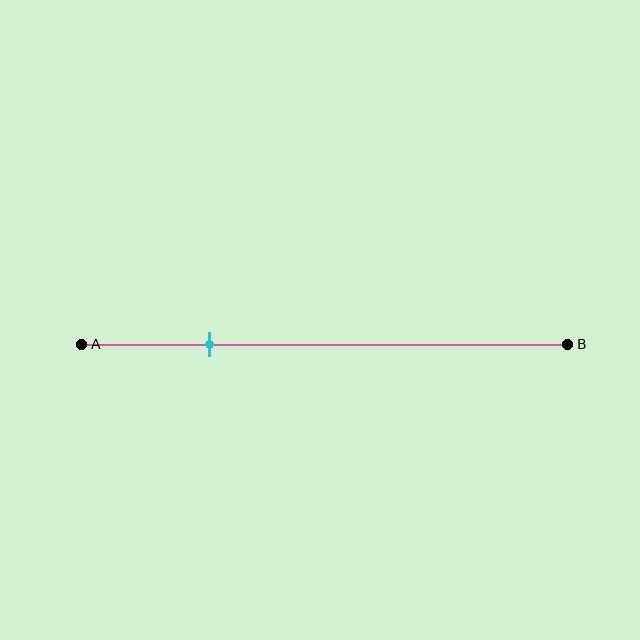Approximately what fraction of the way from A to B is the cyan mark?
The cyan mark is approximately 25% of the way from A to B.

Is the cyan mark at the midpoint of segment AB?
No, the mark is at about 25% from A, not at the 50% midpoint.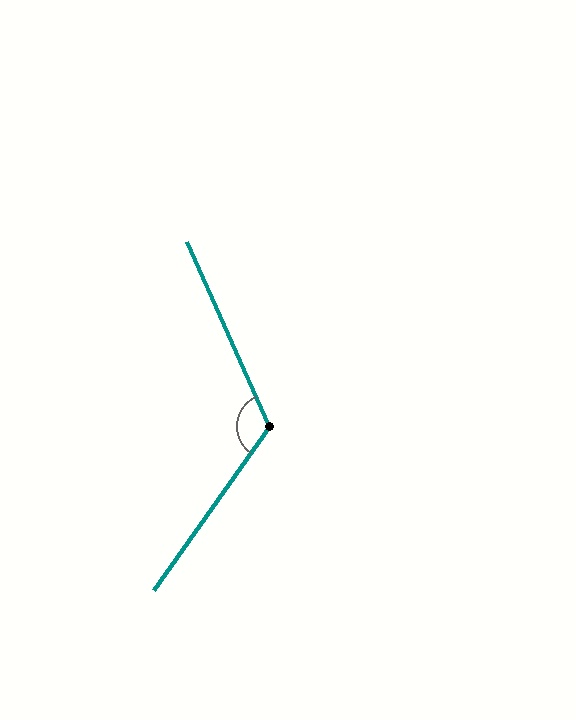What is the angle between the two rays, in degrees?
Approximately 121 degrees.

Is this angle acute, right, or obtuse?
It is obtuse.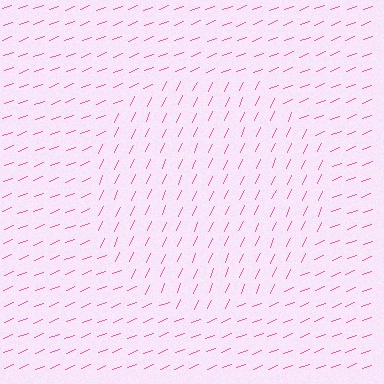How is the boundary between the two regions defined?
The boundary is defined purely by a change in line orientation (approximately 45 degrees difference). All lines are the same color and thickness.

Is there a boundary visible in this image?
Yes, there is a texture boundary formed by a change in line orientation.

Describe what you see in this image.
The image is filled with small pink line segments. A circle region in the image has lines oriented differently from the surrounding lines, creating a visible texture boundary.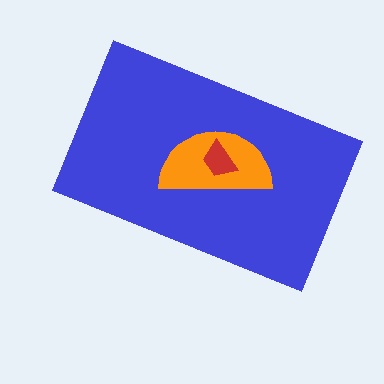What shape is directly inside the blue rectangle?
The orange semicircle.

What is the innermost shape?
The red trapezoid.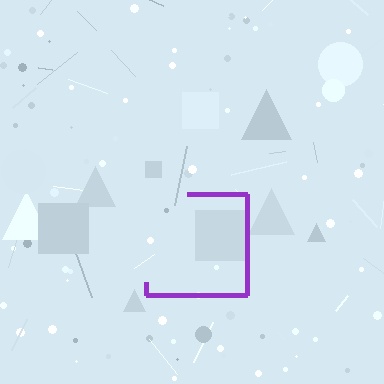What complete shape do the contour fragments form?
The contour fragments form a square.